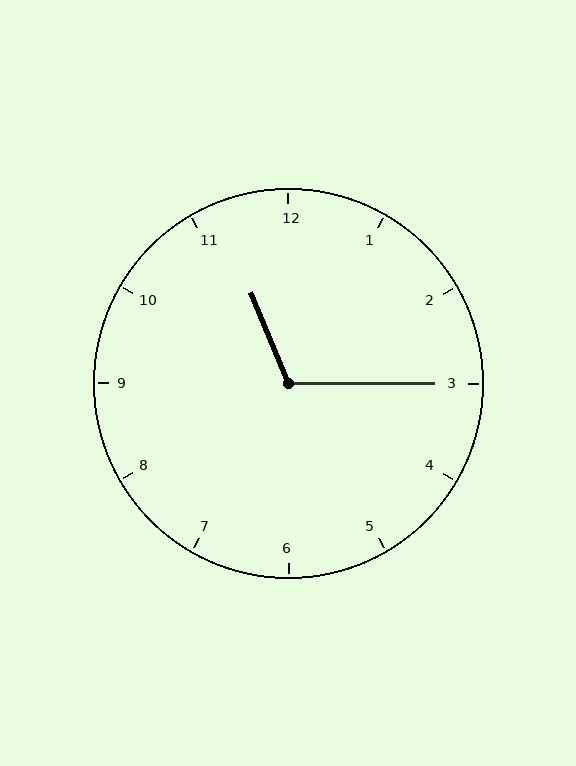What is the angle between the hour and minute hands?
Approximately 112 degrees.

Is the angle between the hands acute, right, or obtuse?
It is obtuse.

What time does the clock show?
11:15.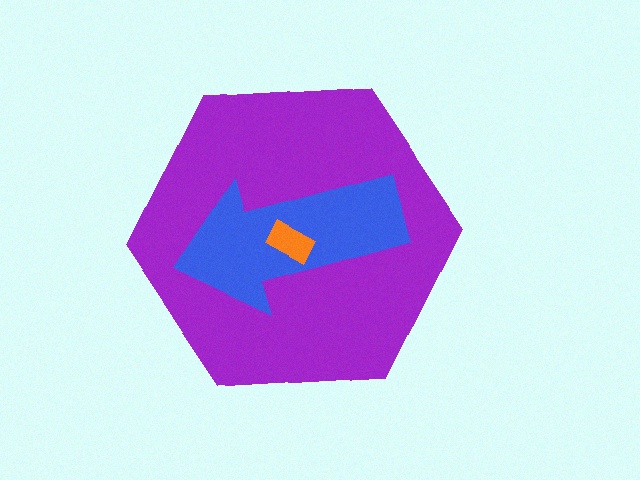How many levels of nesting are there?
3.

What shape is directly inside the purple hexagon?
The blue arrow.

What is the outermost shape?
The purple hexagon.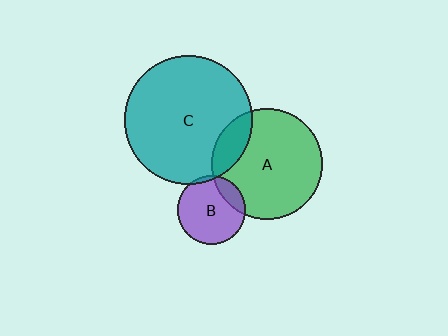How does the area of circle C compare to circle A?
Approximately 1.4 times.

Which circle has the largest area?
Circle C (teal).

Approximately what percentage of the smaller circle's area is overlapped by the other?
Approximately 5%.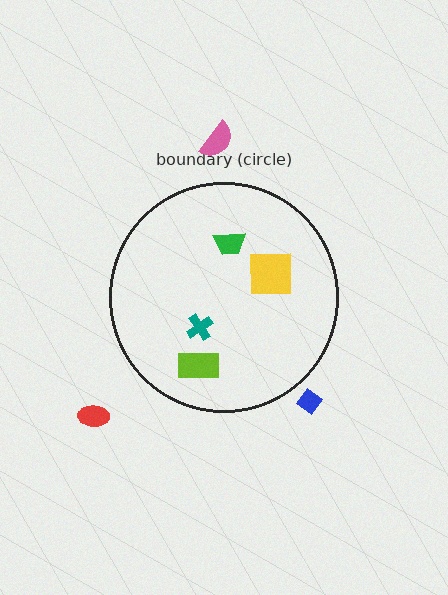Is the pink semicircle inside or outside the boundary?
Outside.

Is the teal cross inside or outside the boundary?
Inside.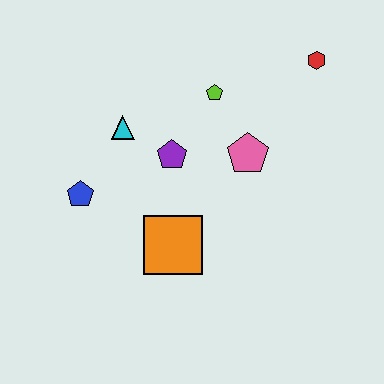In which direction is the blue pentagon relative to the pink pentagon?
The blue pentagon is to the left of the pink pentagon.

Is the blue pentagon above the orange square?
Yes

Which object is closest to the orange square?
The purple pentagon is closest to the orange square.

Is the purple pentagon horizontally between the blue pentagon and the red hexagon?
Yes